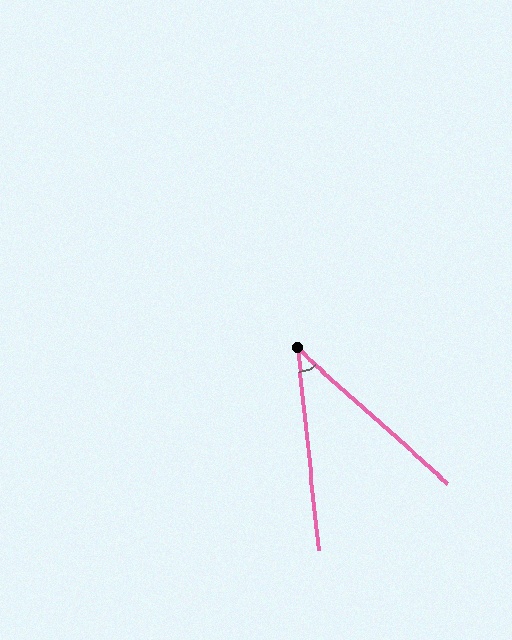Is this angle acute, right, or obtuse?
It is acute.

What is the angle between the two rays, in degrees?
Approximately 42 degrees.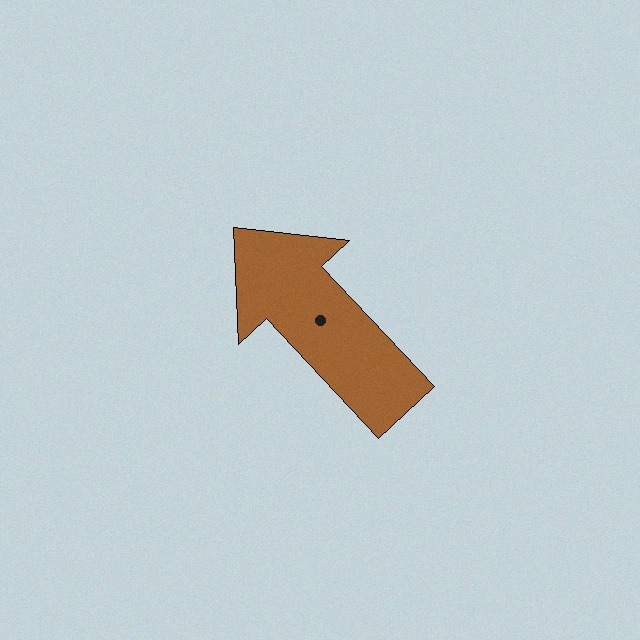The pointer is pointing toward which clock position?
Roughly 11 o'clock.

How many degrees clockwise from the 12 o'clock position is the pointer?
Approximately 317 degrees.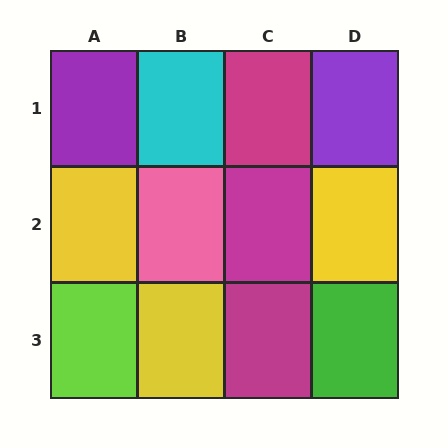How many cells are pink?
1 cell is pink.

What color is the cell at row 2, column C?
Magenta.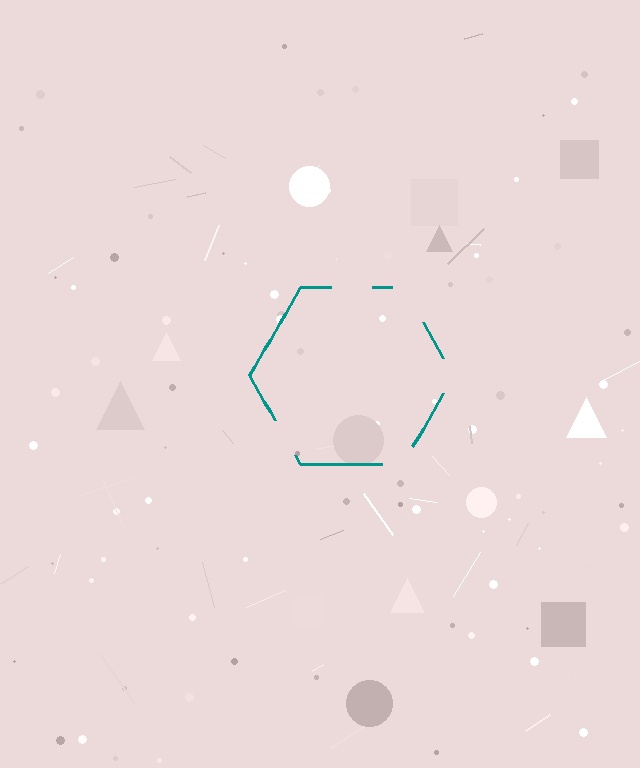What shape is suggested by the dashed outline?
The dashed outline suggests a hexagon.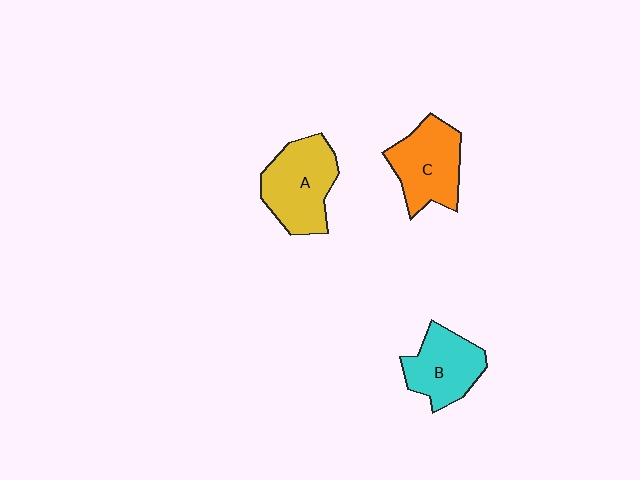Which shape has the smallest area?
Shape B (cyan).